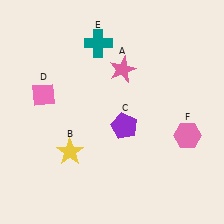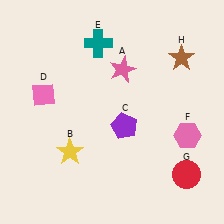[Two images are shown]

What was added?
A red circle (G), a brown star (H) were added in Image 2.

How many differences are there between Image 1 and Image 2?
There are 2 differences between the two images.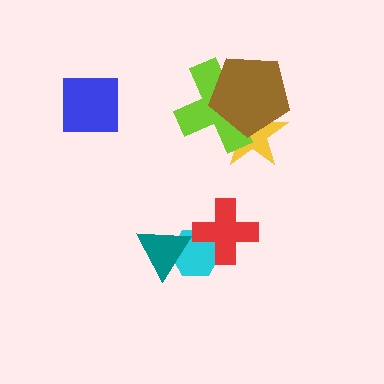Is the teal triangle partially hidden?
No, no other shape covers it.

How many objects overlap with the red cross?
1 object overlaps with the red cross.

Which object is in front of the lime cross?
The brown pentagon is in front of the lime cross.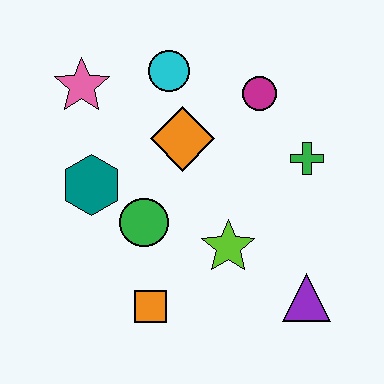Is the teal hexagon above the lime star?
Yes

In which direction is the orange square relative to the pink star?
The orange square is below the pink star.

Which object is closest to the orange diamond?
The cyan circle is closest to the orange diamond.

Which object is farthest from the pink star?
The purple triangle is farthest from the pink star.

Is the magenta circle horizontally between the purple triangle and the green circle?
Yes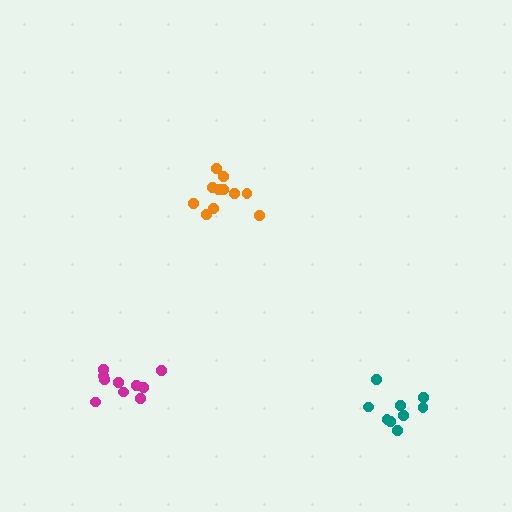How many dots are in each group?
Group 1: 11 dots, Group 2: 10 dots, Group 3: 9 dots (30 total).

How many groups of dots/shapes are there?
There are 3 groups.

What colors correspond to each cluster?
The clusters are colored: orange, magenta, teal.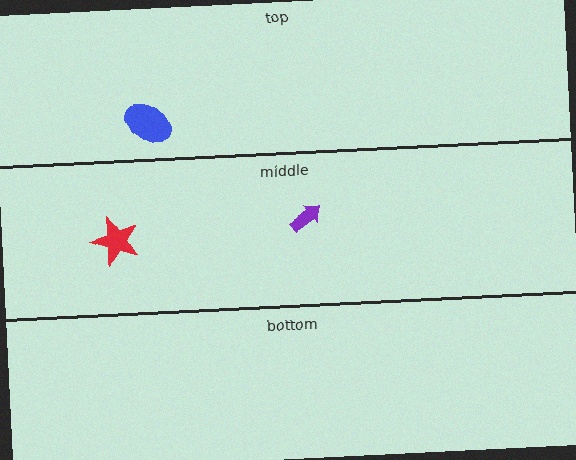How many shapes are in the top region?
1.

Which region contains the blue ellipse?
The top region.